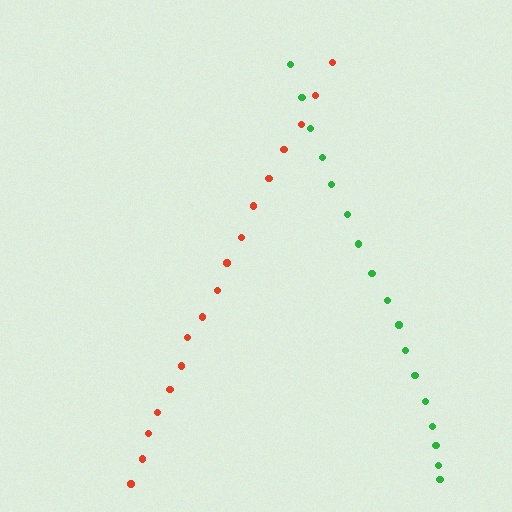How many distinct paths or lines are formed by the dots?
There are 2 distinct paths.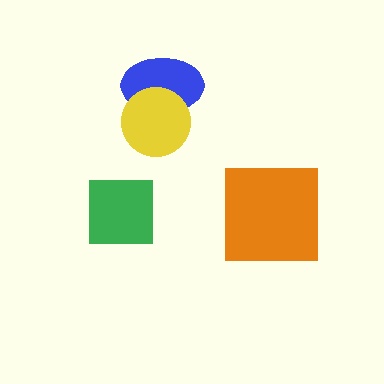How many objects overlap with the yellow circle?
1 object overlaps with the yellow circle.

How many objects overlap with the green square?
0 objects overlap with the green square.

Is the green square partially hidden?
No, no other shape covers it.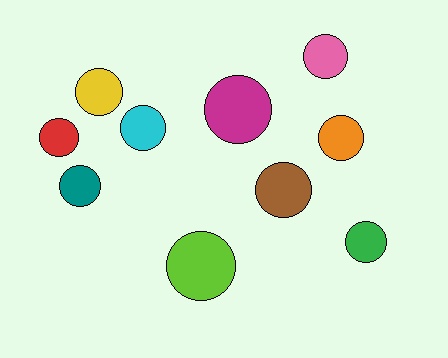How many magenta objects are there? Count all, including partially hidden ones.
There is 1 magenta object.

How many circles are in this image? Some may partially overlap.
There are 10 circles.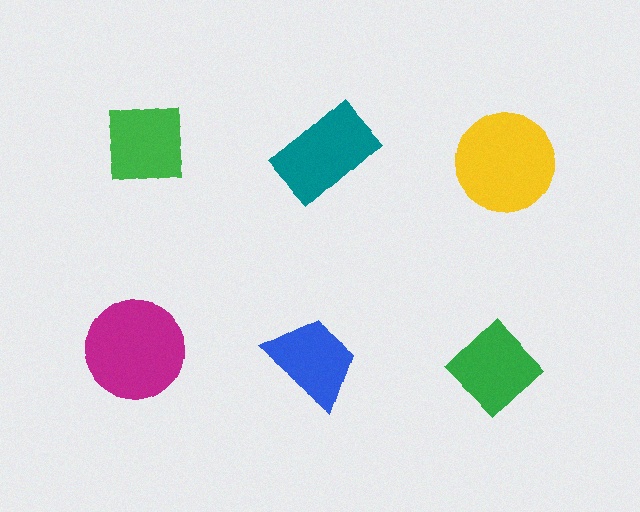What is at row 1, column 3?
A yellow circle.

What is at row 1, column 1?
A green square.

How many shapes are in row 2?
3 shapes.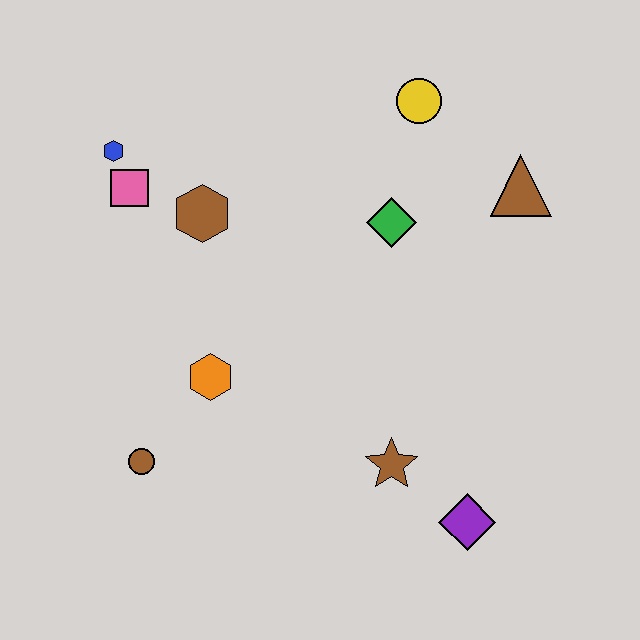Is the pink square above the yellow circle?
No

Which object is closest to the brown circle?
The orange hexagon is closest to the brown circle.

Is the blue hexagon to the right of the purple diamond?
No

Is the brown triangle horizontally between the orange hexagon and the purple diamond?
No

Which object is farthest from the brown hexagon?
The purple diamond is farthest from the brown hexagon.